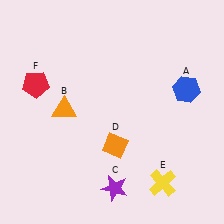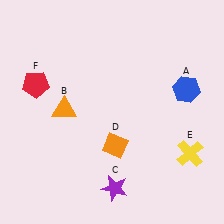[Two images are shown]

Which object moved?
The yellow cross (E) moved up.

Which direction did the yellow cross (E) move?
The yellow cross (E) moved up.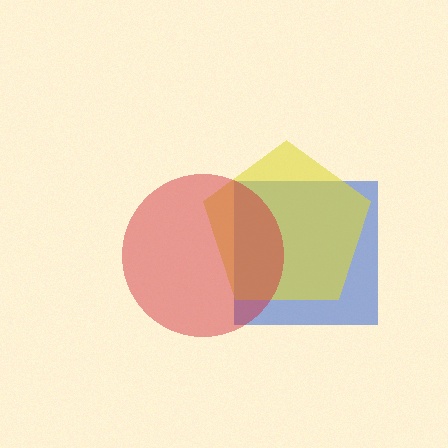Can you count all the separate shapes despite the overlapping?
Yes, there are 3 separate shapes.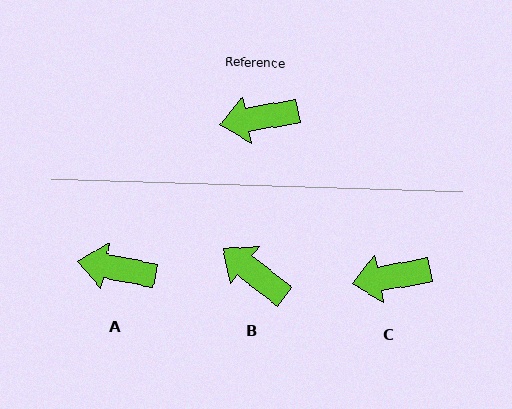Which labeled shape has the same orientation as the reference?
C.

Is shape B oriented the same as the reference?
No, it is off by about 48 degrees.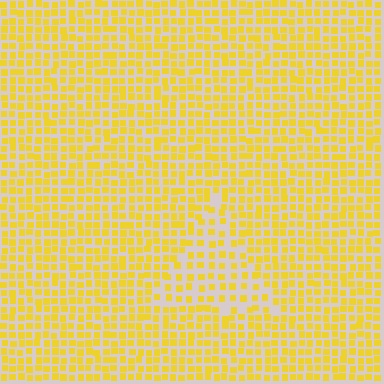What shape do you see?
I see a triangle.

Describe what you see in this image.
The image contains small yellow elements arranged at two different densities. A triangle-shaped region is visible where the elements are less densely packed than the surrounding area.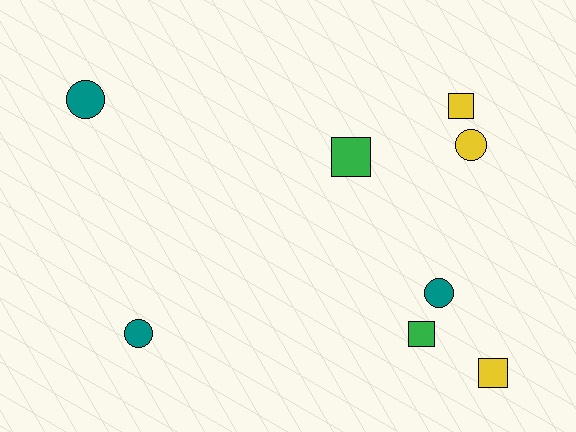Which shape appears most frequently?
Circle, with 4 objects.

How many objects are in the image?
There are 8 objects.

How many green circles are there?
There are no green circles.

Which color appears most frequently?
Yellow, with 3 objects.